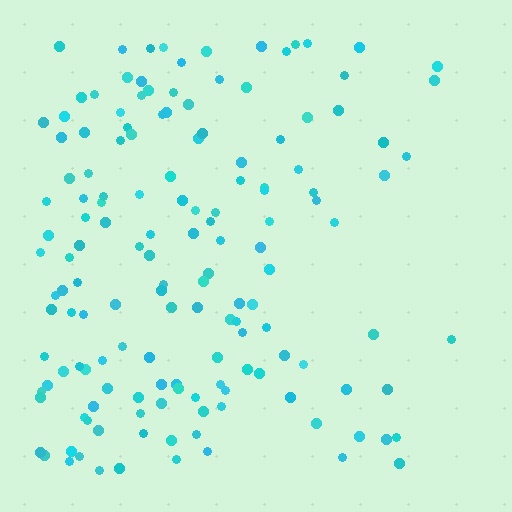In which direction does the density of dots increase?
From right to left, with the left side densest.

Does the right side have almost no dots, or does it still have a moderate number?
Still a moderate number, just noticeably fewer than the left.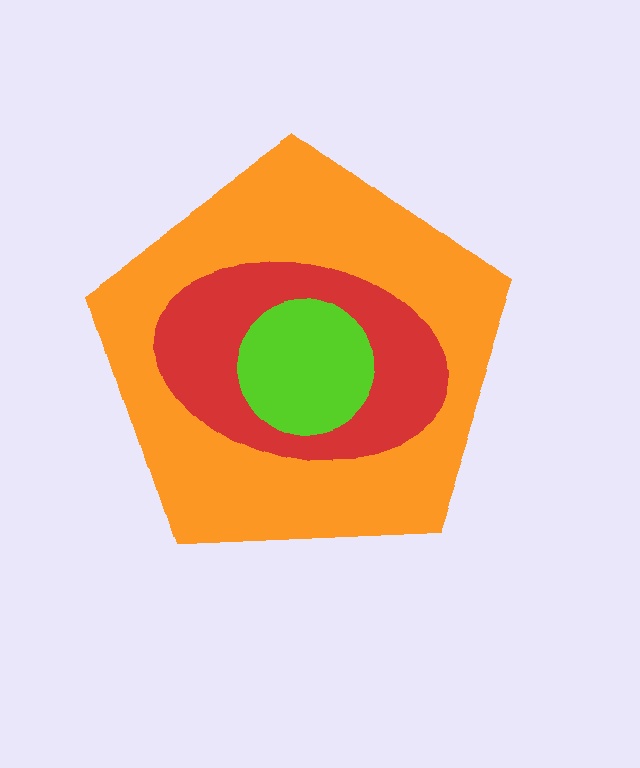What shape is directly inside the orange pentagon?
The red ellipse.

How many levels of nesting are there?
3.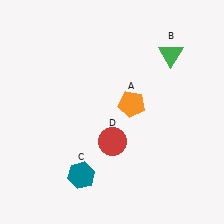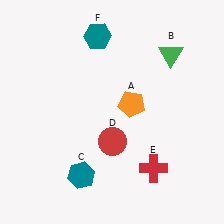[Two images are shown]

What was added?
A red cross (E), a teal hexagon (F) were added in Image 2.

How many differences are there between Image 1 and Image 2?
There are 2 differences between the two images.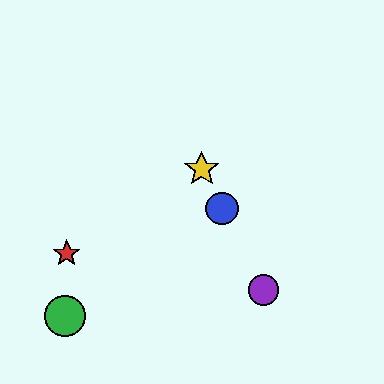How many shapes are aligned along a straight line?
3 shapes (the blue circle, the yellow star, the purple circle) are aligned along a straight line.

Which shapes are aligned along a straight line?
The blue circle, the yellow star, the purple circle are aligned along a straight line.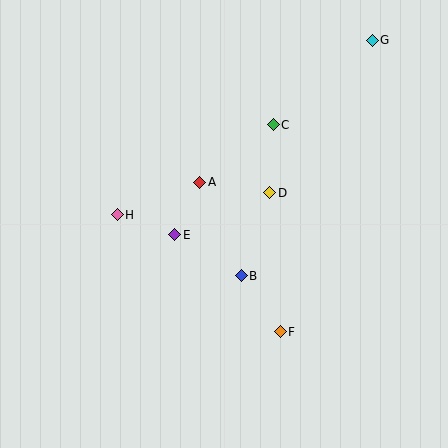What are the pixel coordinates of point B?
Point B is at (241, 276).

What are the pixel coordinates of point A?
Point A is at (200, 182).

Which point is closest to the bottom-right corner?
Point F is closest to the bottom-right corner.